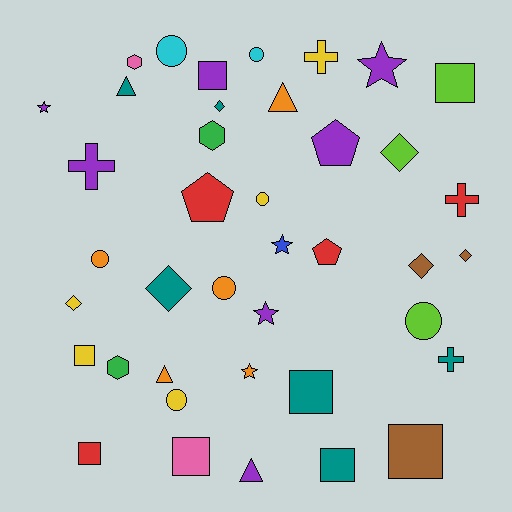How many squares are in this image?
There are 8 squares.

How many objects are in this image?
There are 40 objects.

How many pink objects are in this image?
There are 2 pink objects.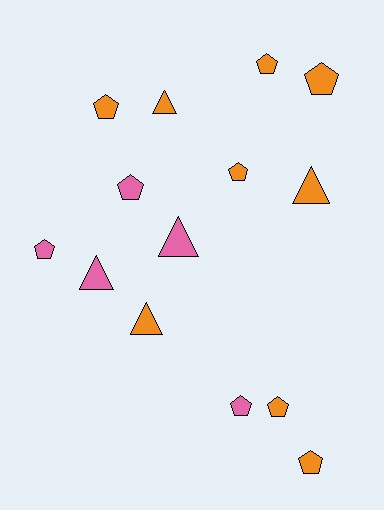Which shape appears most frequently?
Pentagon, with 9 objects.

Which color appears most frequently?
Orange, with 9 objects.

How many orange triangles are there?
There are 3 orange triangles.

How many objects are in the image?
There are 14 objects.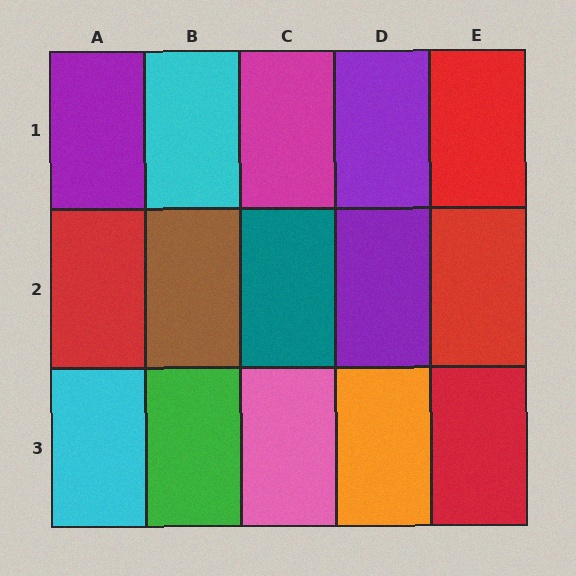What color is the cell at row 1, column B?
Cyan.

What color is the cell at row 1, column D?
Purple.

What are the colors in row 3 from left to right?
Cyan, green, pink, orange, red.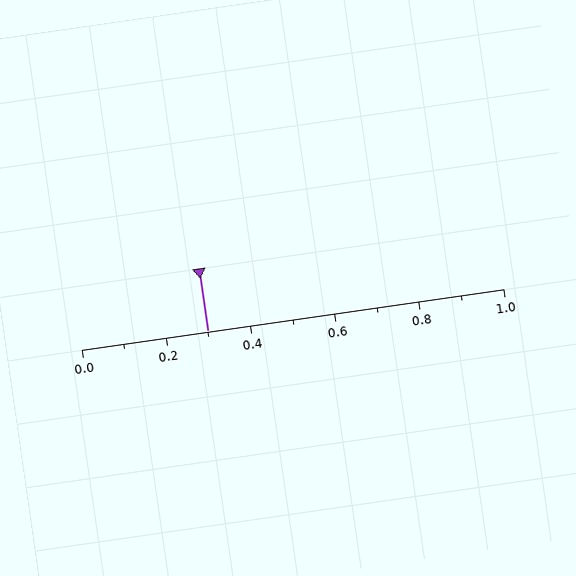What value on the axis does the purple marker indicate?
The marker indicates approximately 0.3.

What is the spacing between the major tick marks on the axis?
The major ticks are spaced 0.2 apart.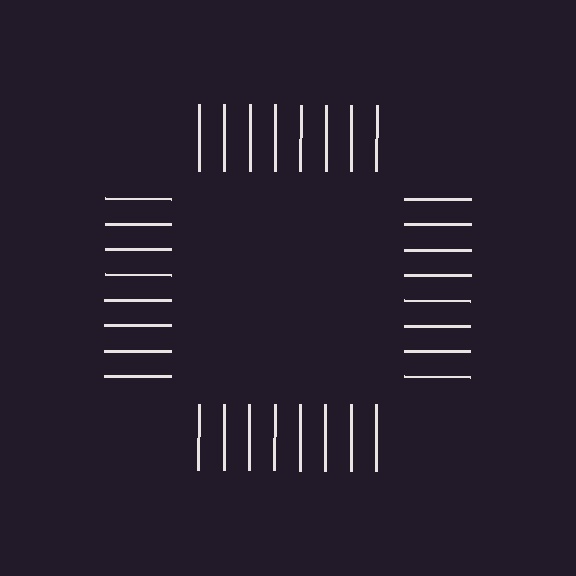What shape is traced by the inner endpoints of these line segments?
An illusory square — the line segments terminate on its edges but no continuous stroke is drawn.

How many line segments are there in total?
32 — 8 along each of the 4 edges.